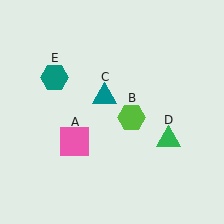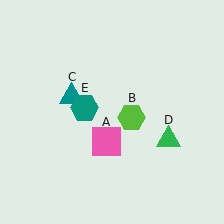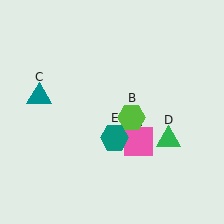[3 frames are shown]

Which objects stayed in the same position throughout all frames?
Lime hexagon (object B) and green triangle (object D) remained stationary.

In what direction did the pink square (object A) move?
The pink square (object A) moved right.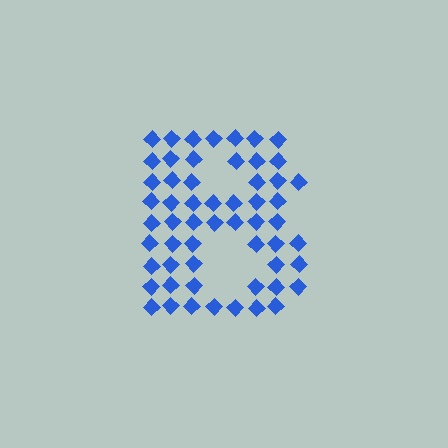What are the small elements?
The small elements are diamonds.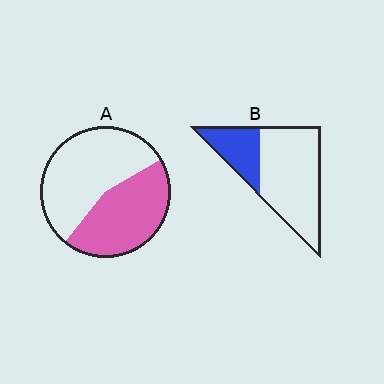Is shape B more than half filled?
No.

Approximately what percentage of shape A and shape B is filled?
A is approximately 45% and B is approximately 30%.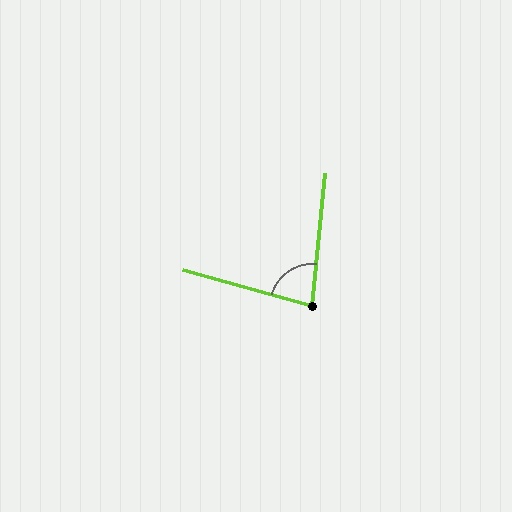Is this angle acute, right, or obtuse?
It is acute.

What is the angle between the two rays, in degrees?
Approximately 80 degrees.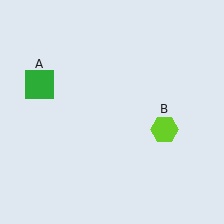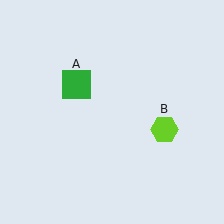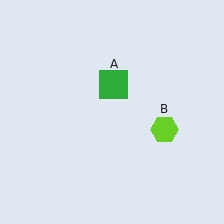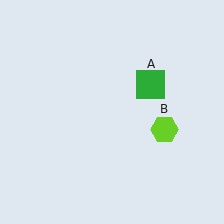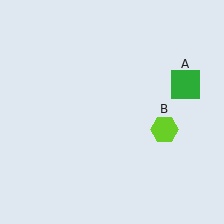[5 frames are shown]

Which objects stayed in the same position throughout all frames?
Lime hexagon (object B) remained stationary.